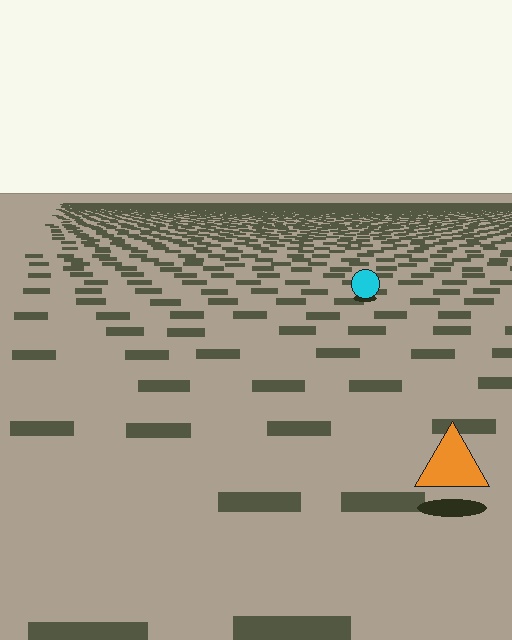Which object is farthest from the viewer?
The cyan circle is farthest from the viewer. It appears smaller and the ground texture around it is denser.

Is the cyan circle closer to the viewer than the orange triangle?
No. The orange triangle is closer — you can tell from the texture gradient: the ground texture is coarser near it.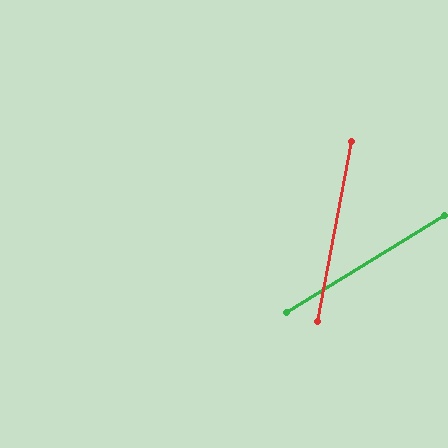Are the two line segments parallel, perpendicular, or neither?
Neither parallel nor perpendicular — they differ by about 48°.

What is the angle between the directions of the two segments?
Approximately 48 degrees.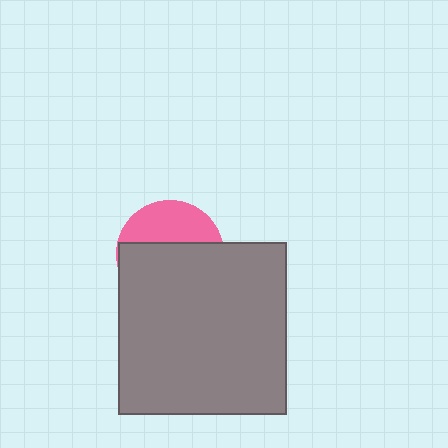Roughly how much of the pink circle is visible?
A small part of it is visible (roughly 36%).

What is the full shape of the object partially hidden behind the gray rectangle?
The partially hidden object is a pink circle.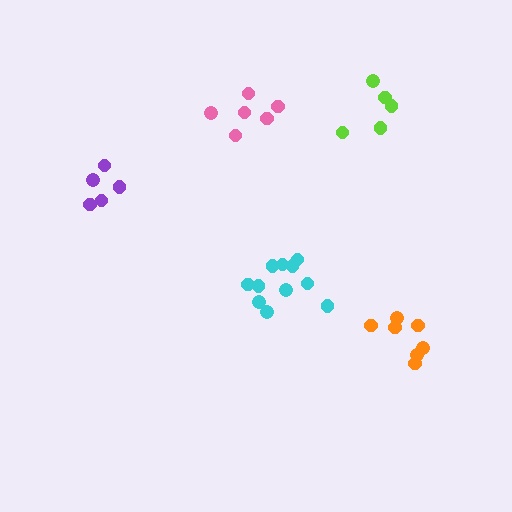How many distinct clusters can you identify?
There are 5 distinct clusters.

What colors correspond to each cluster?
The clusters are colored: orange, pink, purple, lime, cyan.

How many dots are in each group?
Group 1: 7 dots, Group 2: 6 dots, Group 3: 5 dots, Group 4: 5 dots, Group 5: 11 dots (34 total).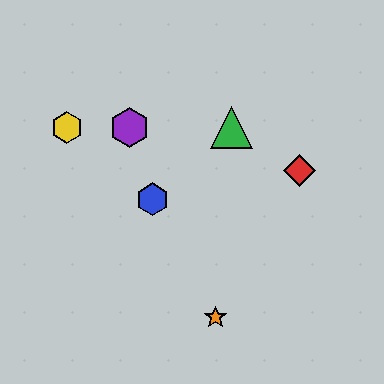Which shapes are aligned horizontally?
The green triangle, the yellow hexagon, the purple hexagon are aligned horizontally.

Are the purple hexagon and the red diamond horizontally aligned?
No, the purple hexagon is at y≈128 and the red diamond is at y≈171.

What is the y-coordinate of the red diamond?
The red diamond is at y≈171.